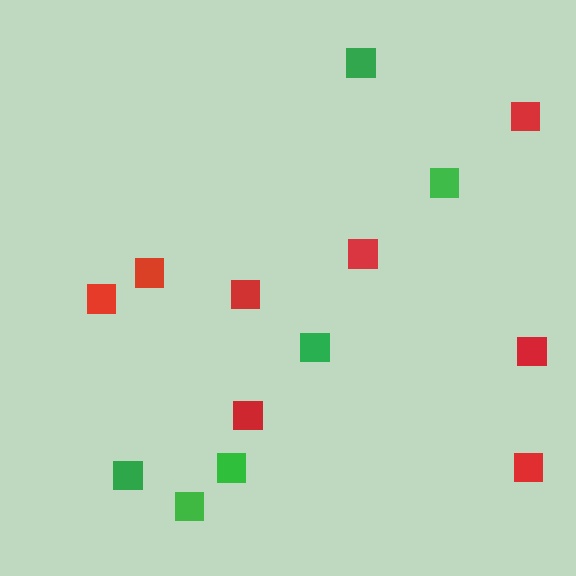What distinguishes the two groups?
There are 2 groups: one group of green squares (6) and one group of red squares (8).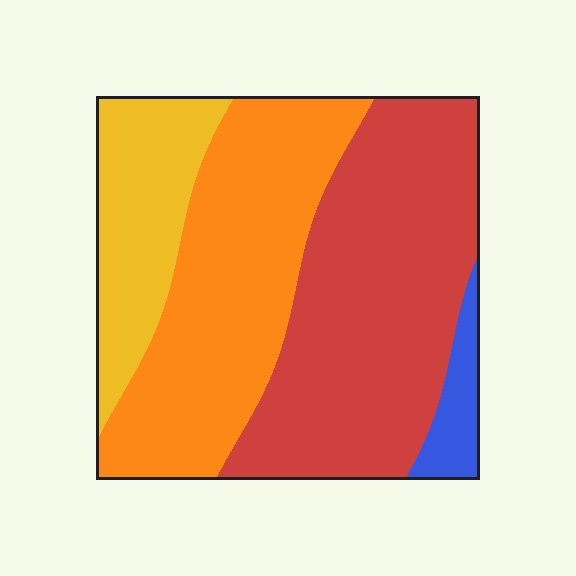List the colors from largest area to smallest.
From largest to smallest: red, orange, yellow, blue.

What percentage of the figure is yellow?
Yellow covers 17% of the figure.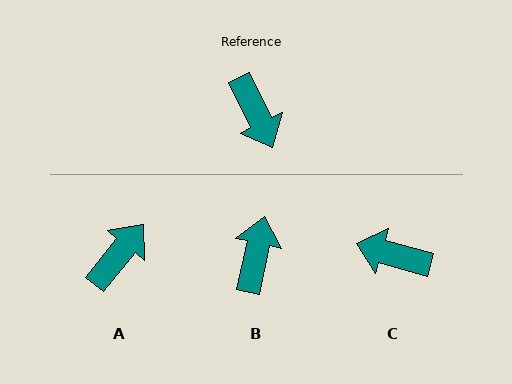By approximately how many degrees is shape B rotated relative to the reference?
Approximately 142 degrees counter-clockwise.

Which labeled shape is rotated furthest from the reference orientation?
B, about 142 degrees away.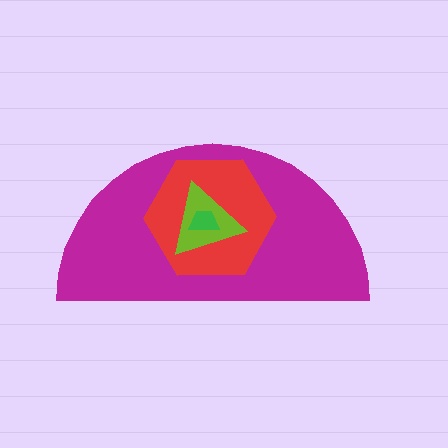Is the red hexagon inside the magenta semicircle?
Yes.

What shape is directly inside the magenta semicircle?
The red hexagon.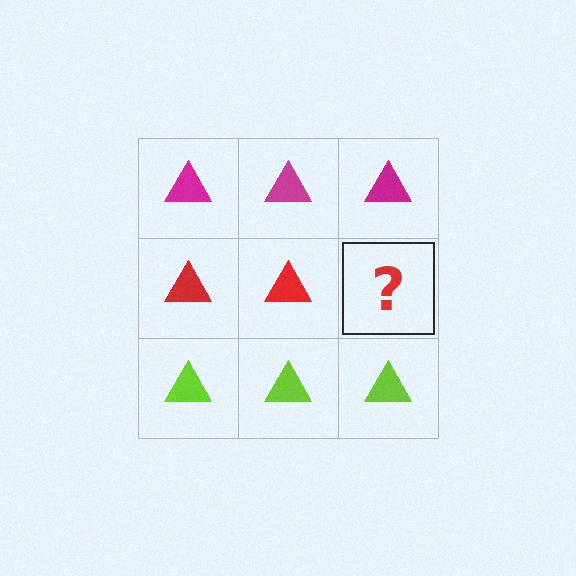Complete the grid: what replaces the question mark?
The question mark should be replaced with a red triangle.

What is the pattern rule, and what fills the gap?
The rule is that each row has a consistent color. The gap should be filled with a red triangle.